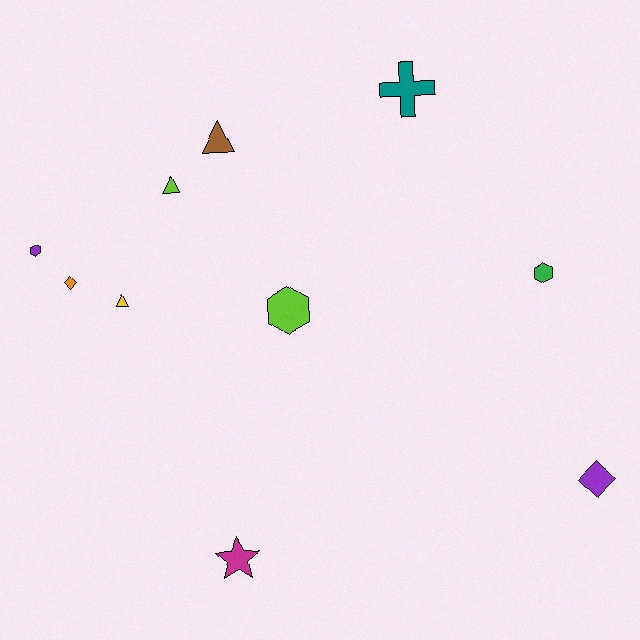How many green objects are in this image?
There is 1 green object.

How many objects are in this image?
There are 10 objects.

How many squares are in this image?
There are no squares.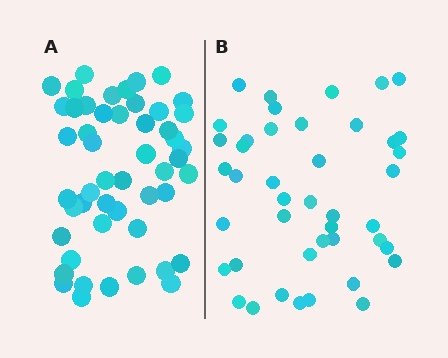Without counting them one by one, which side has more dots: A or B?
Region A (the left region) has more dots.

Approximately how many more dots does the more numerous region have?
Region A has roughly 8 or so more dots than region B.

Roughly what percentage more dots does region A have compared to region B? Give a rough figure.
About 15% more.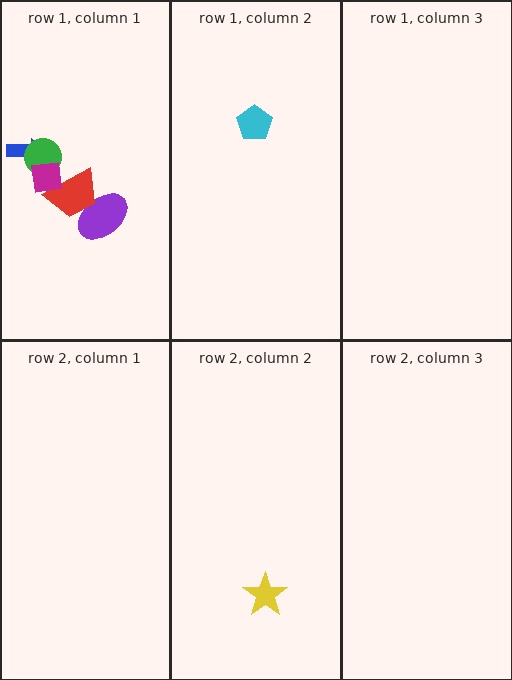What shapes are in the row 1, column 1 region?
The blue arrow, the purple ellipse, the green circle, the red trapezoid, the magenta square.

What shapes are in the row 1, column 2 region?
The cyan pentagon.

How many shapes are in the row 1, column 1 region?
5.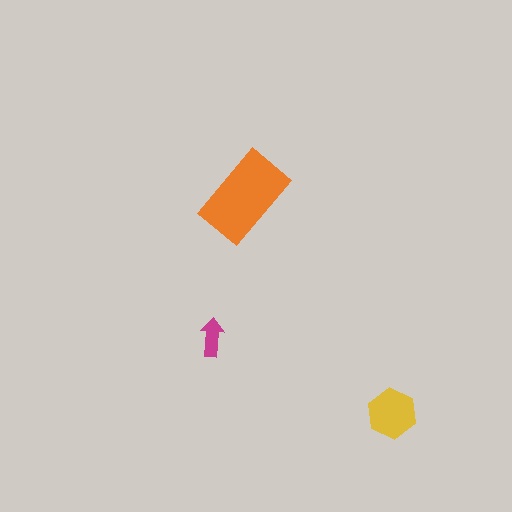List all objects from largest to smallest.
The orange rectangle, the yellow hexagon, the magenta arrow.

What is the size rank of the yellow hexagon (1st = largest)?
2nd.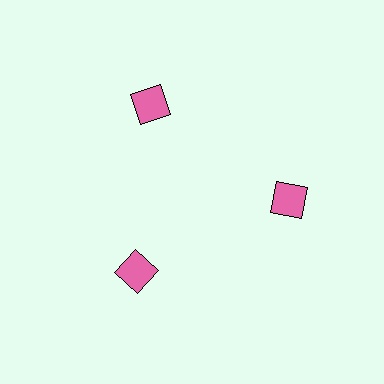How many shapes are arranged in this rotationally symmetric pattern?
There are 3 shapes, arranged in 3 groups of 1.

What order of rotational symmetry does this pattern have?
This pattern has 3-fold rotational symmetry.